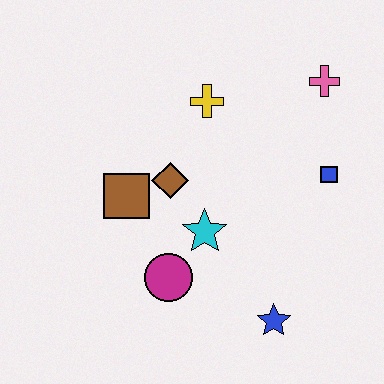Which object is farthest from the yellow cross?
The blue star is farthest from the yellow cross.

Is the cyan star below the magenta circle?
No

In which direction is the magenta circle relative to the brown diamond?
The magenta circle is below the brown diamond.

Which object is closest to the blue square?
The pink cross is closest to the blue square.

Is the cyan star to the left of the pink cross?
Yes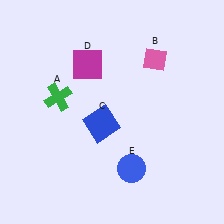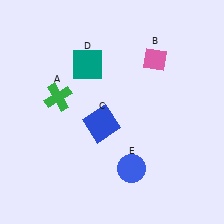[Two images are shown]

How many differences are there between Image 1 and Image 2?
There is 1 difference between the two images.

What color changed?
The square (D) changed from magenta in Image 1 to teal in Image 2.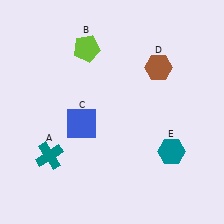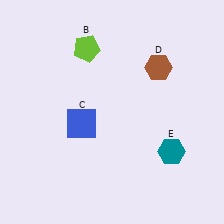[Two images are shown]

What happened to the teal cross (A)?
The teal cross (A) was removed in Image 2. It was in the bottom-left area of Image 1.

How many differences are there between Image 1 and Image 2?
There is 1 difference between the two images.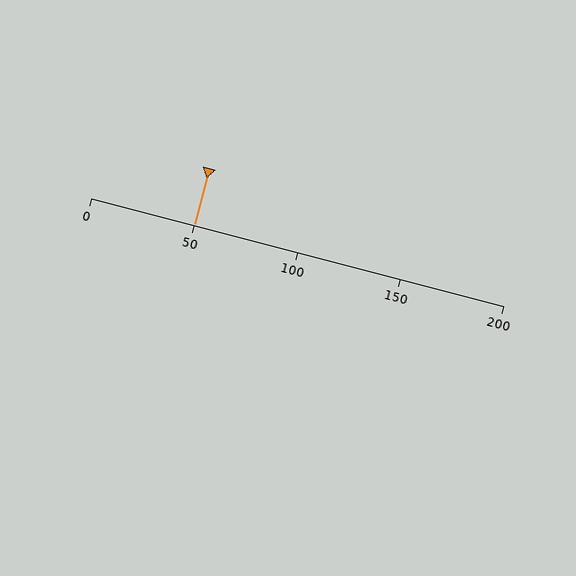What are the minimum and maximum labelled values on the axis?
The axis runs from 0 to 200.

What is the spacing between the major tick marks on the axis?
The major ticks are spaced 50 apart.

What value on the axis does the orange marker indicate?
The marker indicates approximately 50.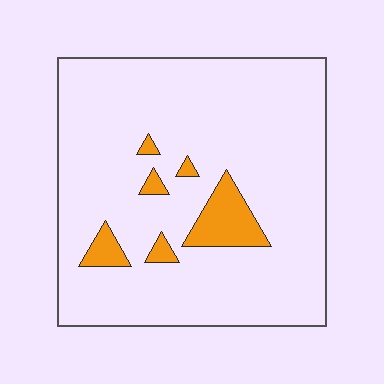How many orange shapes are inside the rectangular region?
6.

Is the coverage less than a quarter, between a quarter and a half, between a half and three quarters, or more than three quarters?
Less than a quarter.